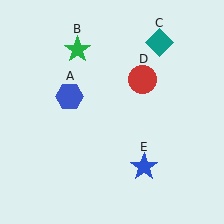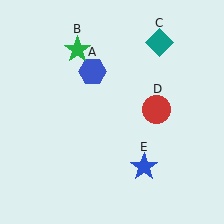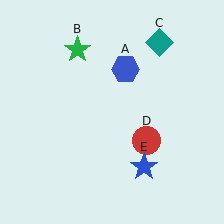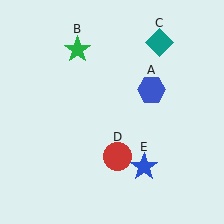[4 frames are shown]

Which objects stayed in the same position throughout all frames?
Green star (object B) and teal diamond (object C) and blue star (object E) remained stationary.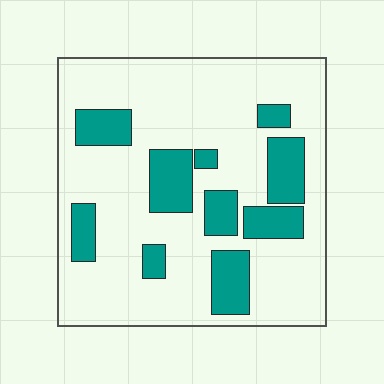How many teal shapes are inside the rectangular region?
10.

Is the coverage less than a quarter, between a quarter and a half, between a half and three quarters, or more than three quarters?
Less than a quarter.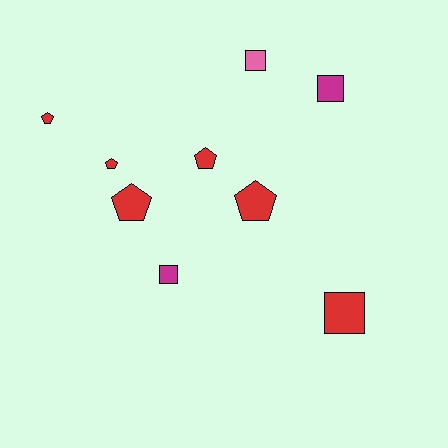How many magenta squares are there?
There are 2 magenta squares.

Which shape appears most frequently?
Pentagon, with 5 objects.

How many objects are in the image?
There are 9 objects.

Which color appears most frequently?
Red, with 6 objects.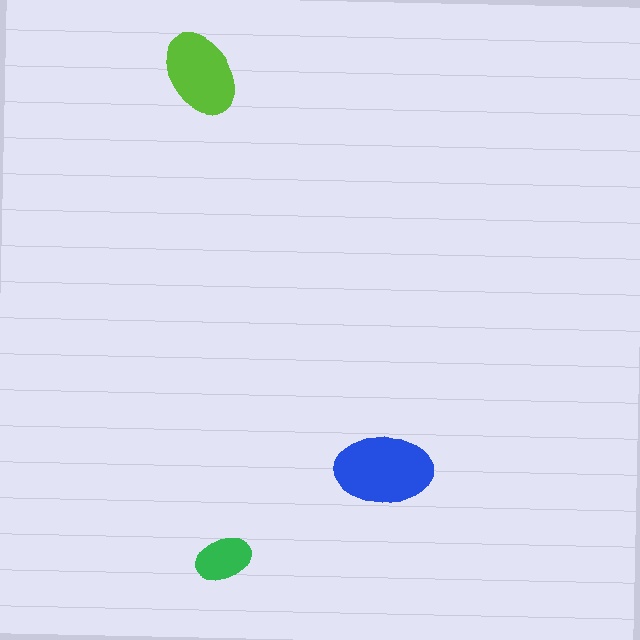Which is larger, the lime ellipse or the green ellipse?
The lime one.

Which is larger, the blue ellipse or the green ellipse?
The blue one.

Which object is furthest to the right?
The blue ellipse is rightmost.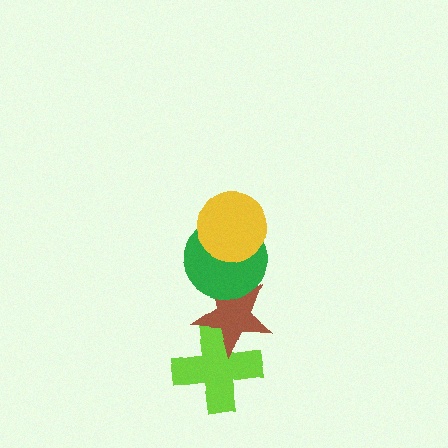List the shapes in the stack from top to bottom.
From top to bottom: the yellow circle, the green circle, the brown star, the lime cross.